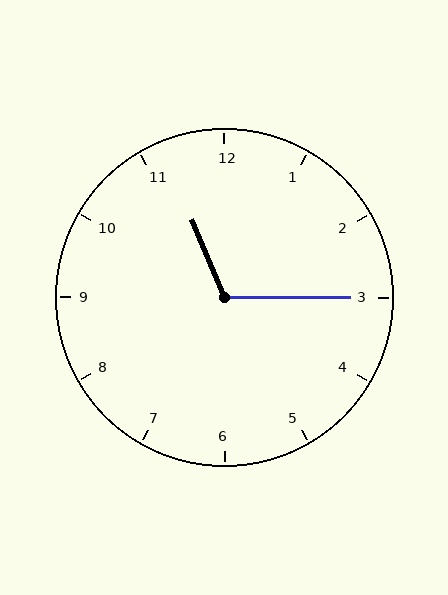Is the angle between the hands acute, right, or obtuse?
It is obtuse.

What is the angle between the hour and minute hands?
Approximately 112 degrees.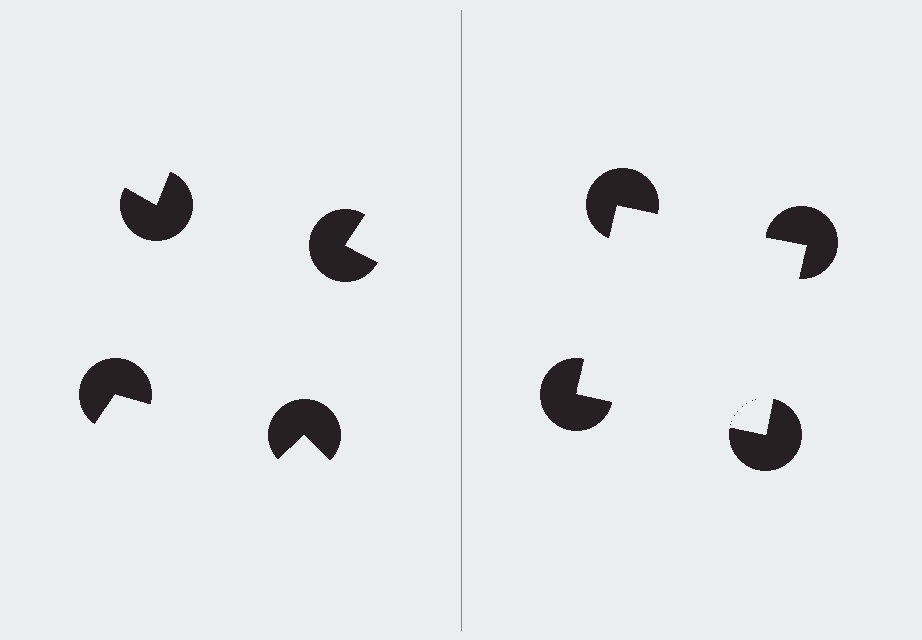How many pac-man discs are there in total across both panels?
8 — 4 on each side.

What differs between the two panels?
The pac-man discs are positioned identically on both sides; only the wedge orientations differ. On the right they align to a square; on the left they are misaligned.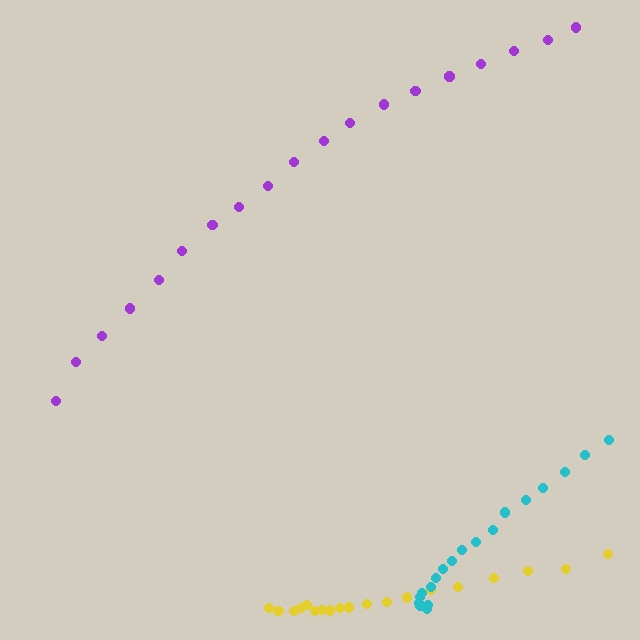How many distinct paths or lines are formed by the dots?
There are 3 distinct paths.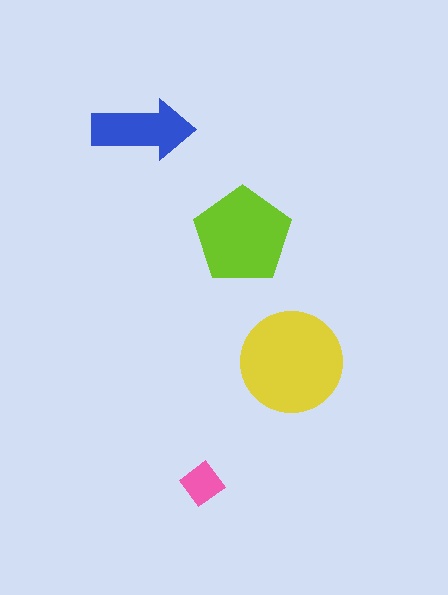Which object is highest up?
The blue arrow is topmost.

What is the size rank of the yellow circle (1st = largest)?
1st.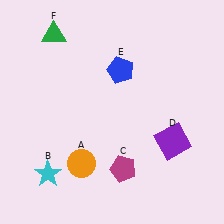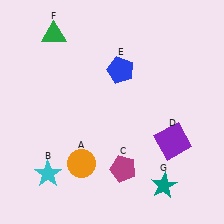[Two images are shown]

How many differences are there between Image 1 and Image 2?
There is 1 difference between the two images.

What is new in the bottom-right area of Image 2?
A teal star (G) was added in the bottom-right area of Image 2.